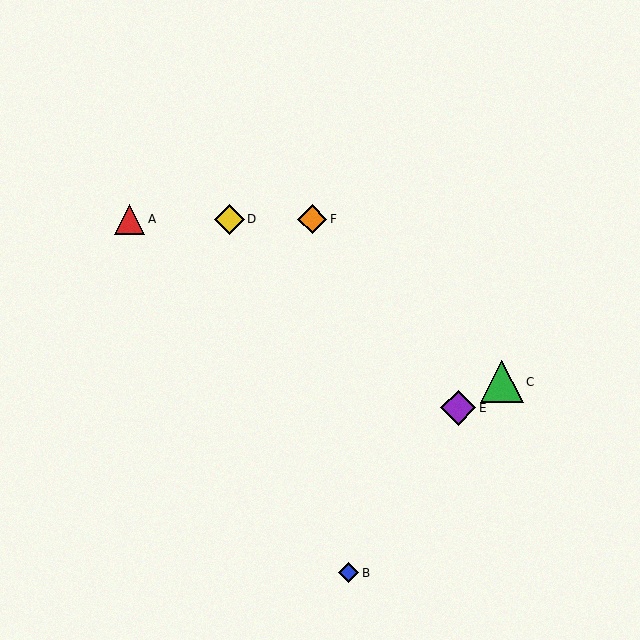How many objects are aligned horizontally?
3 objects (A, D, F) are aligned horizontally.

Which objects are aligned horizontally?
Objects A, D, F are aligned horizontally.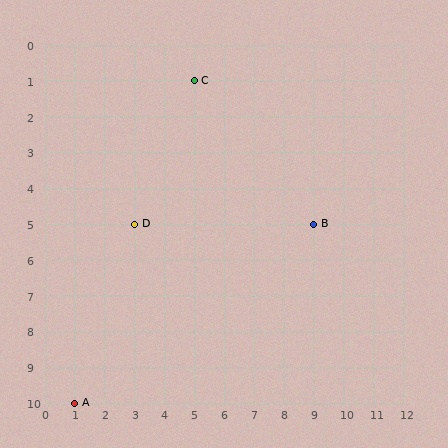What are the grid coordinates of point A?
Point A is at grid coordinates (1, 10).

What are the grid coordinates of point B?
Point B is at grid coordinates (9, 5).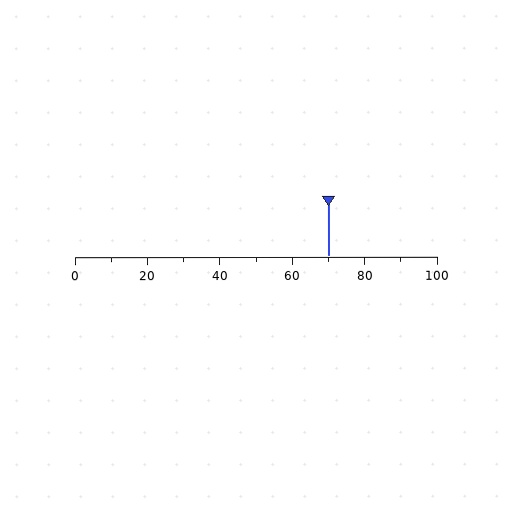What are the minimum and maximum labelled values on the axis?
The axis runs from 0 to 100.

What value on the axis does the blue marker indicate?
The marker indicates approximately 70.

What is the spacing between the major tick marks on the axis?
The major ticks are spaced 20 apart.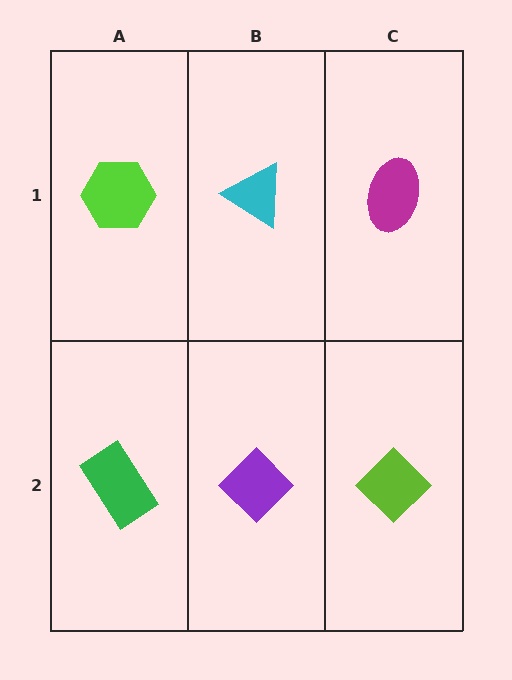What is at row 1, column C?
A magenta ellipse.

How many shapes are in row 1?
3 shapes.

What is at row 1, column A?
A lime hexagon.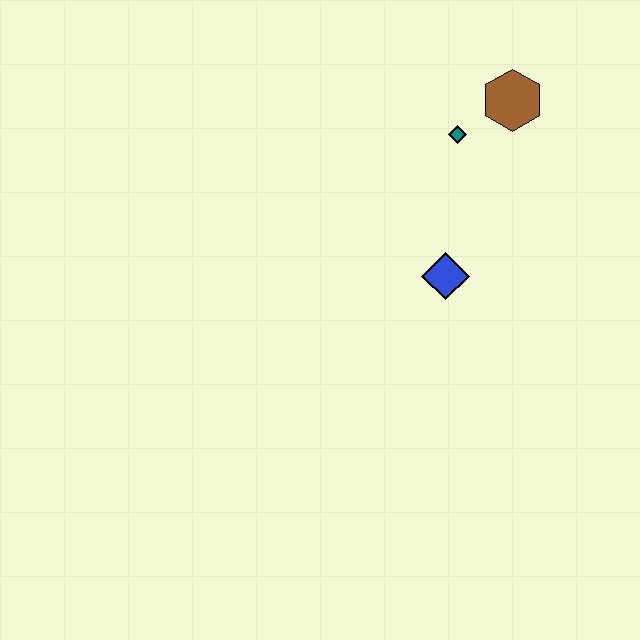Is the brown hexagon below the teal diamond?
No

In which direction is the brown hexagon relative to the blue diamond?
The brown hexagon is above the blue diamond.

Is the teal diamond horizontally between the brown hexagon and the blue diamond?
Yes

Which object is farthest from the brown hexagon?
The blue diamond is farthest from the brown hexagon.